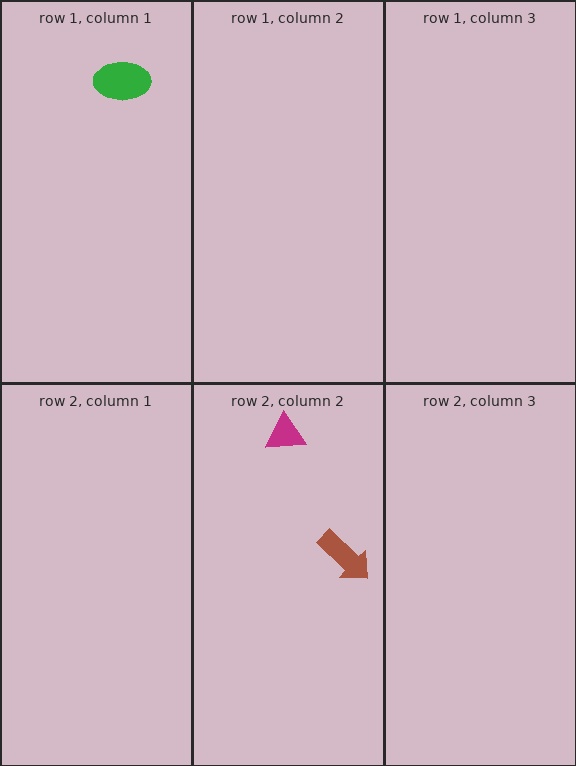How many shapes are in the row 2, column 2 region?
2.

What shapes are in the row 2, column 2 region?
The magenta triangle, the brown arrow.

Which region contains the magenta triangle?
The row 2, column 2 region.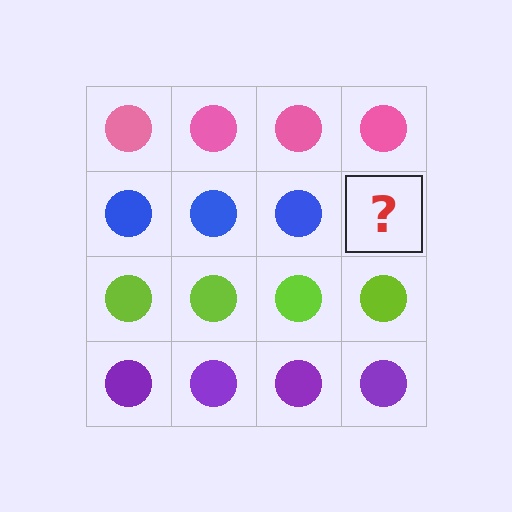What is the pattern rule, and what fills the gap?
The rule is that each row has a consistent color. The gap should be filled with a blue circle.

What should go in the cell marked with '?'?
The missing cell should contain a blue circle.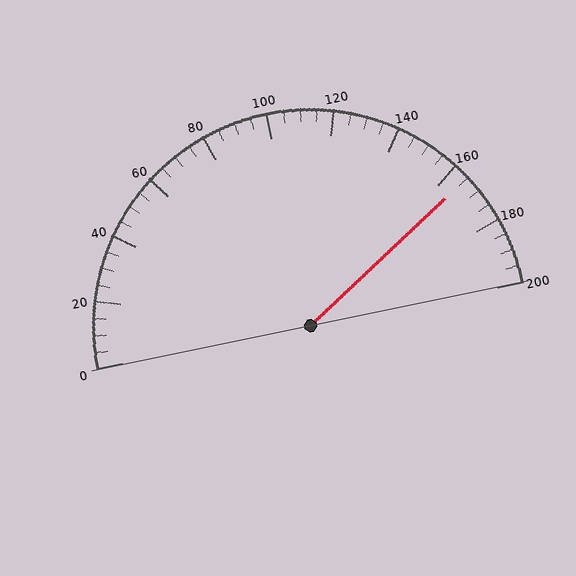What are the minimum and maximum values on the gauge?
The gauge ranges from 0 to 200.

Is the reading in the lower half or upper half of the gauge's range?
The reading is in the upper half of the range (0 to 200).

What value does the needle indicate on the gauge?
The needle indicates approximately 165.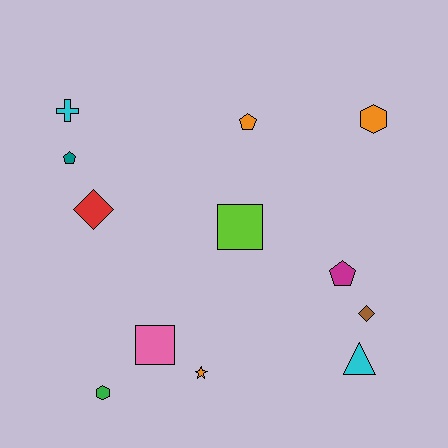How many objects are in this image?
There are 12 objects.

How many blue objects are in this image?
There are no blue objects.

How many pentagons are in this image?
There are 3 pentagons.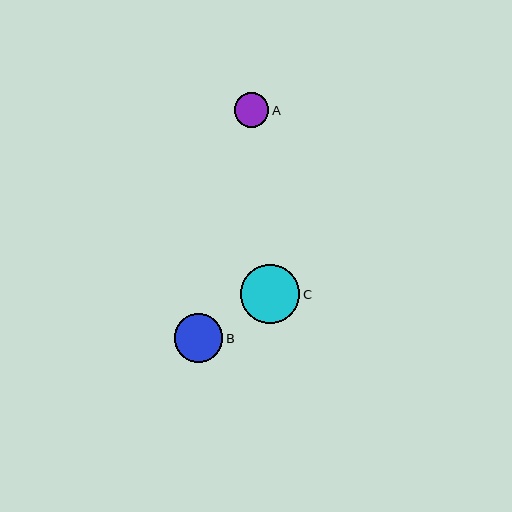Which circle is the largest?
Circle C is the largest with a size of approximately 59 pixels.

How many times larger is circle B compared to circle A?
Circle B is approximately 1.4 times the size of circle A.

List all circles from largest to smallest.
From largest to smallest: C, B, A.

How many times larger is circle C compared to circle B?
Circle C is approximately 1.2 times the size of circle B.